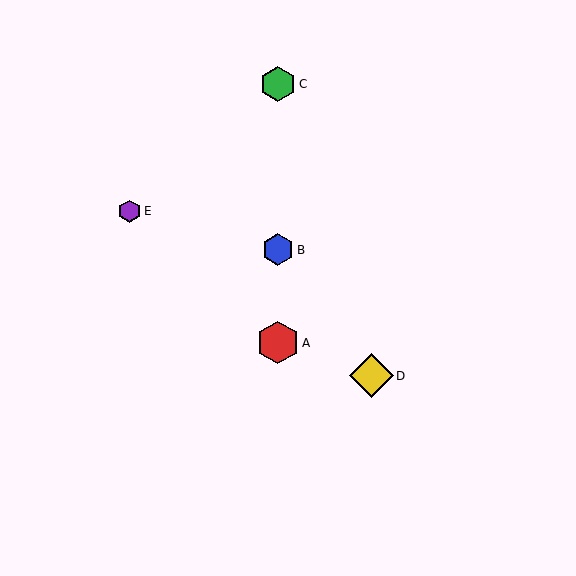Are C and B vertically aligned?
Yes, both are at x≈278.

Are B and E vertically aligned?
No, B is at x≈278 and E is at x≈129.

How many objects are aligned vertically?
3 objects (A, B, C) are aligned vertically.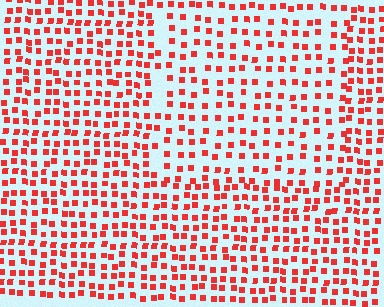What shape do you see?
I see a rectangle.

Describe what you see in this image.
The image contains small red elements arranged at two different densities. A rectangle-shaped region is visible where the elements are less densely packed than the surrounding area.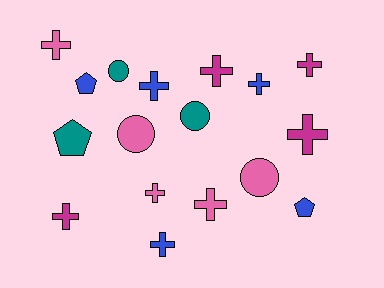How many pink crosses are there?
There are 3 pink crosses.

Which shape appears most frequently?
Cross, with 10 objects.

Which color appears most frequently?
Blue, with 5 objects.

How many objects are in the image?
There are 17 objects.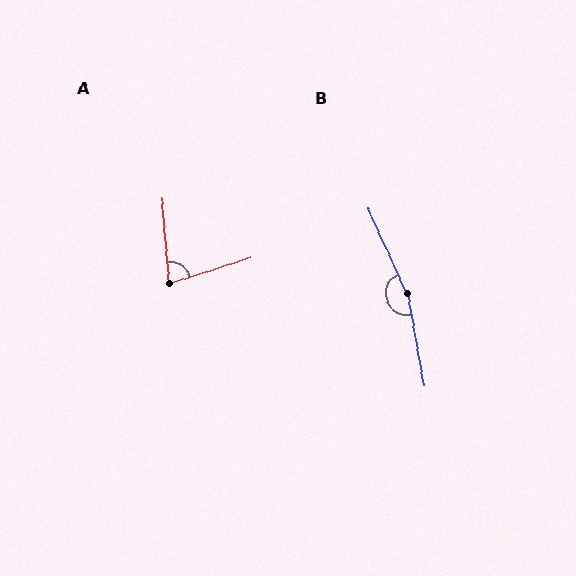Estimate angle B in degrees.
Approximately 165 degrees.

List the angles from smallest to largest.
A (77°), B (165°).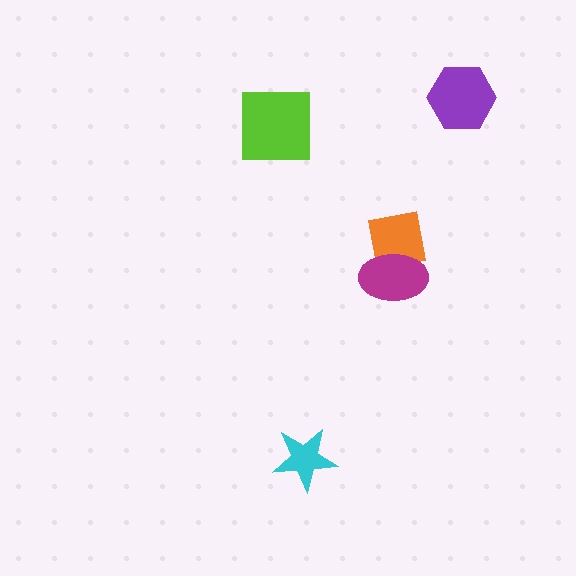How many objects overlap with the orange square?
1 object overlaps with the orange square.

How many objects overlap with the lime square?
0 objects overlap with the lime square.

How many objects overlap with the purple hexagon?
0 objects overlap with the purple hexagon.